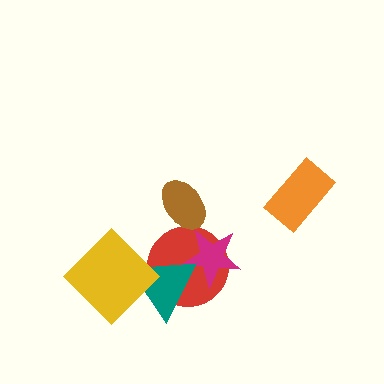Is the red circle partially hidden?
Yes, it is partially covered by another shape.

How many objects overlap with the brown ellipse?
0 objects overlap with the brown ellipse.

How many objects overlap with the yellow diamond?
2 objects overlap with the yellow diamond.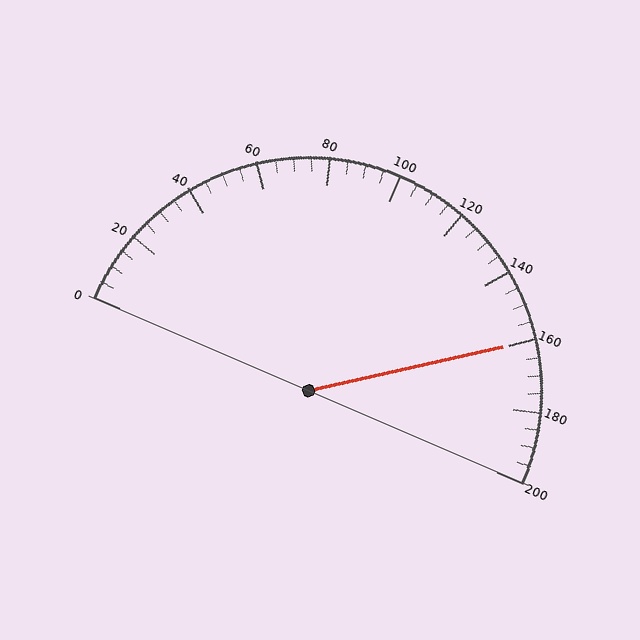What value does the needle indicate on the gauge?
The needle indicates approximately 160.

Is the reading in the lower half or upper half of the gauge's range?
The reading is in the upper half of the range (0 to 200).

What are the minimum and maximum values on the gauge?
The gauge ranges from 0 to 200.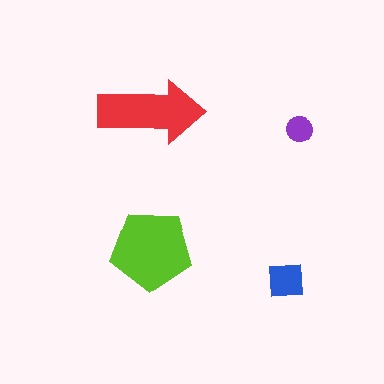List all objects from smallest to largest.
The purple circle, the blue square, the red arrow, the lime pentagon.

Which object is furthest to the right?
The purple circle is rightmost.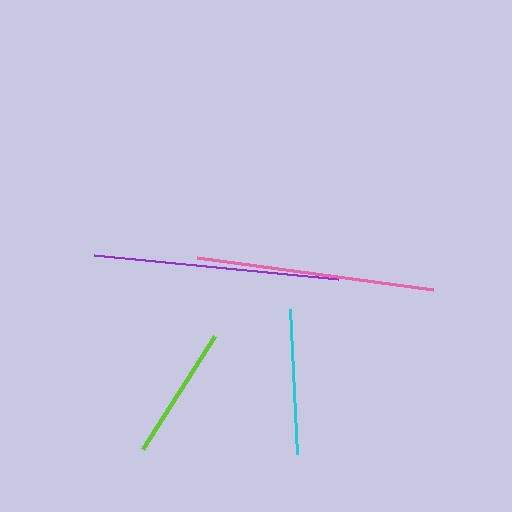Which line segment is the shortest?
The lime line is the shortest at approximately 134 pixels.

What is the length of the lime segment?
The lime segment is approximately 134 pixels long.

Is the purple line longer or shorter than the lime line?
The purple line is longer than the lime line.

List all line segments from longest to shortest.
From longest to shortest: purple, pink, cyan, lime.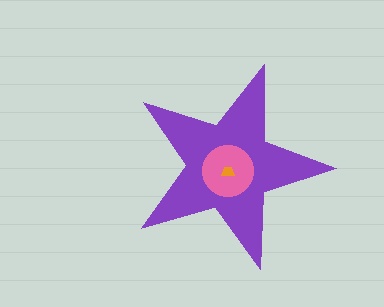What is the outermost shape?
The purple star.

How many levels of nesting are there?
3.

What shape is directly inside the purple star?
The pink circle.